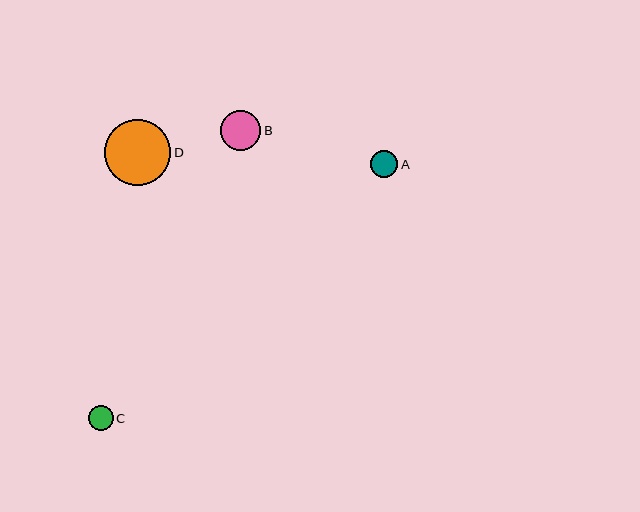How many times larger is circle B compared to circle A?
Circle B is approximately 1.5 times the size of circle A.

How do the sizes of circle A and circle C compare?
Circle A and circle C are approximately the same size.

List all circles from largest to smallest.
From largest to smallest: D, B, A, C.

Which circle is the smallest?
Circle C is the smallest with a size of approximately 25 pixels.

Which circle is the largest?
Circle D is the largest with a size of approximately 66 pixels.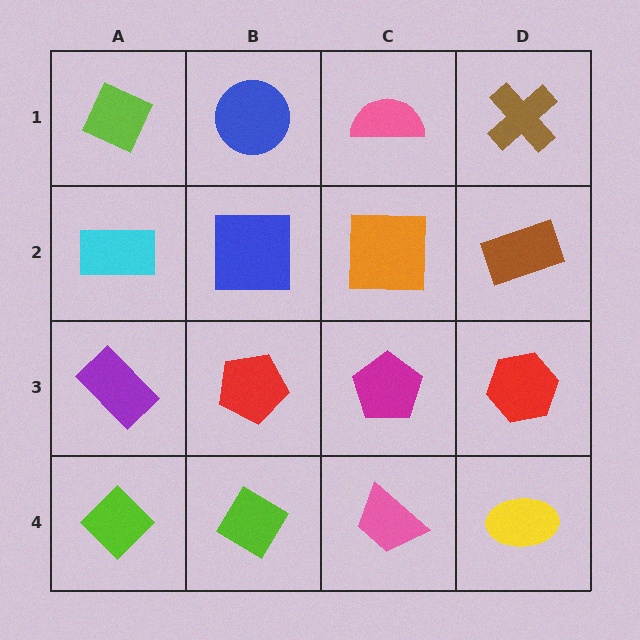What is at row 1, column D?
A brown cross.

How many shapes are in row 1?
4 shapes.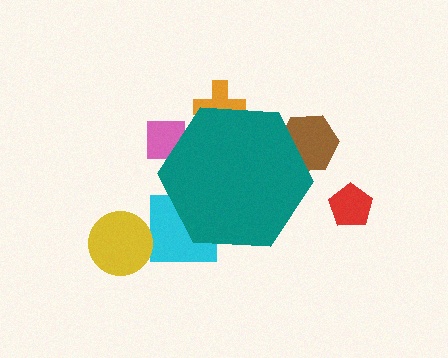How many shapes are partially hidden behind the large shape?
4 shapes are partially hidden.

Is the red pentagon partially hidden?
No, the red pentagon is fully visible.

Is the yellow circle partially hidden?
No, the yellow circle is fully visible.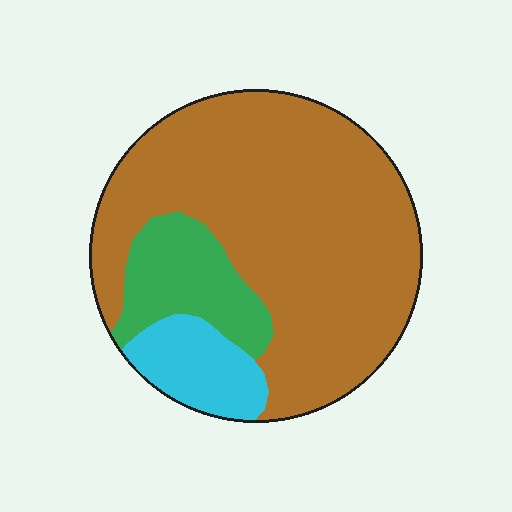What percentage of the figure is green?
Green takes up about one sixth (1/6) of the figure.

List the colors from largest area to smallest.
From largest to smallest: brown, green, cyan.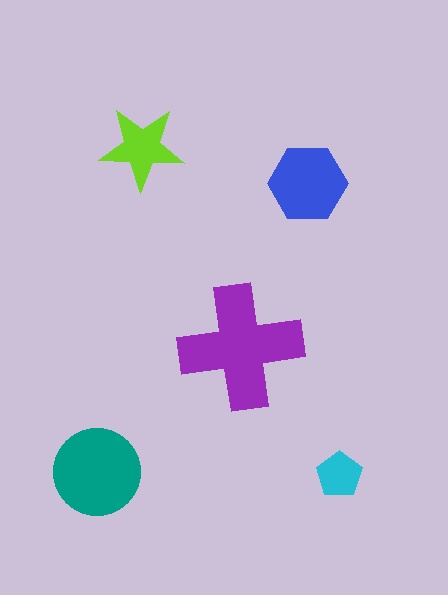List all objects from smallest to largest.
The cyan pentagon, the lime star, the blue hexagon, the teal circle, the purple cross.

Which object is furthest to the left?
The teal circle is leftmost.